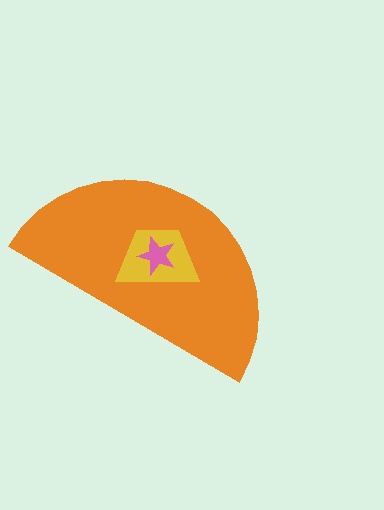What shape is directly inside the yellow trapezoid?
The pink star.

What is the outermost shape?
The orange semicircle.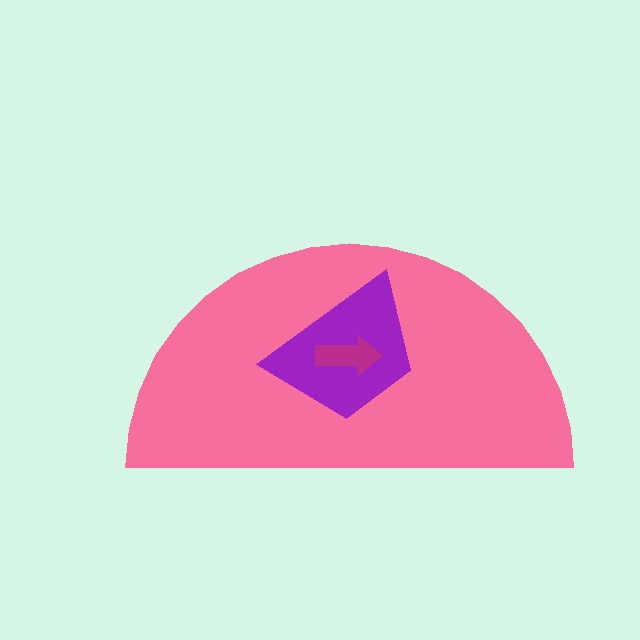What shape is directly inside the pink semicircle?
The purple trapezoid.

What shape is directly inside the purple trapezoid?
The magenta arrow.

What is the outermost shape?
The pink semicircle.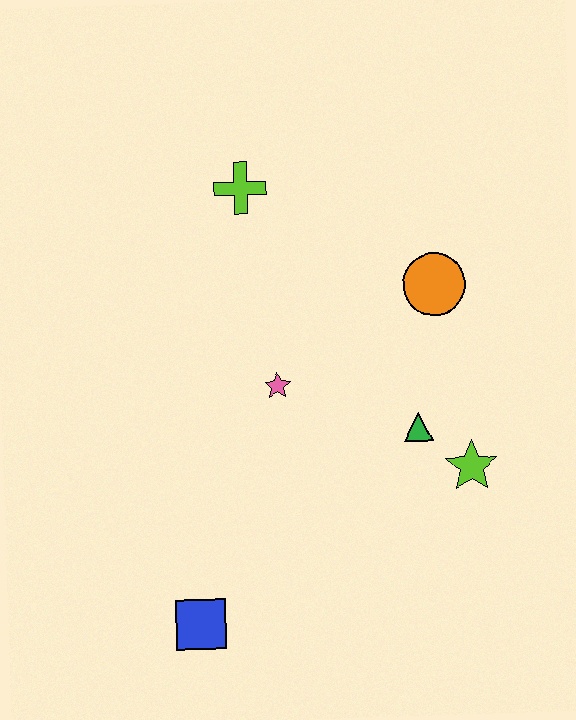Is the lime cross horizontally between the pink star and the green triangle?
No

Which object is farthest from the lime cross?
The blue square is farthest from the lime cross.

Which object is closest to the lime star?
The green triangle is closest to the lime star.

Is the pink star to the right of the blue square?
Yes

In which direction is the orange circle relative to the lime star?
The orange circle is above the lime star.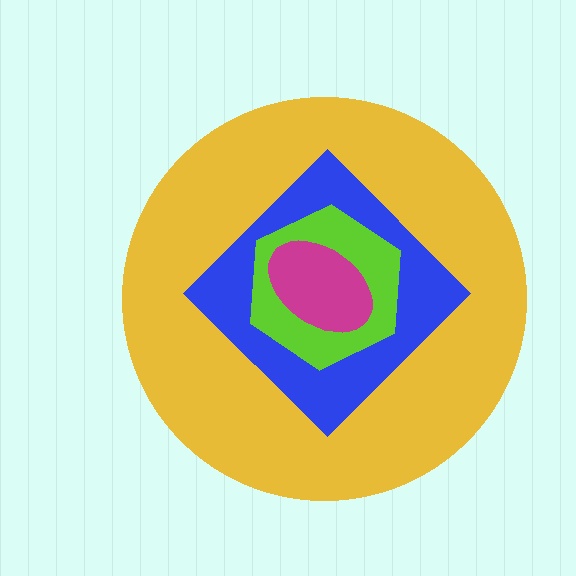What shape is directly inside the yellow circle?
The blue diamond.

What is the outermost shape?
The yellow circle.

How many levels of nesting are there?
4.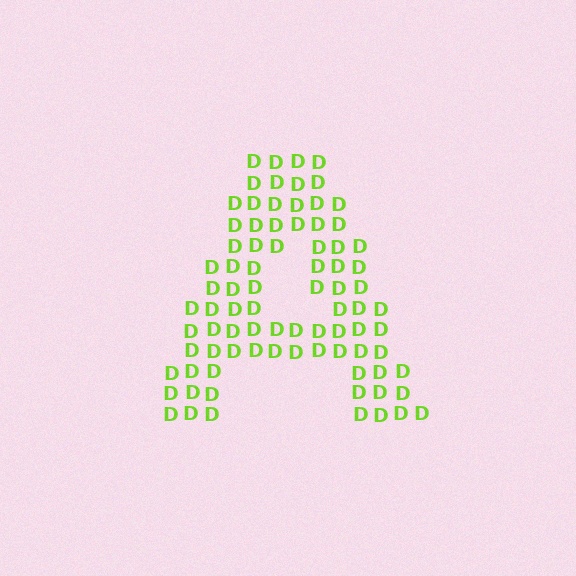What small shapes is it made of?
It is made of small letter D's.